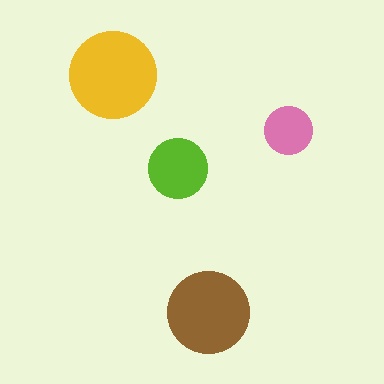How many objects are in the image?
There are 4 objects in the image.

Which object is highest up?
The yellow circle is topmost.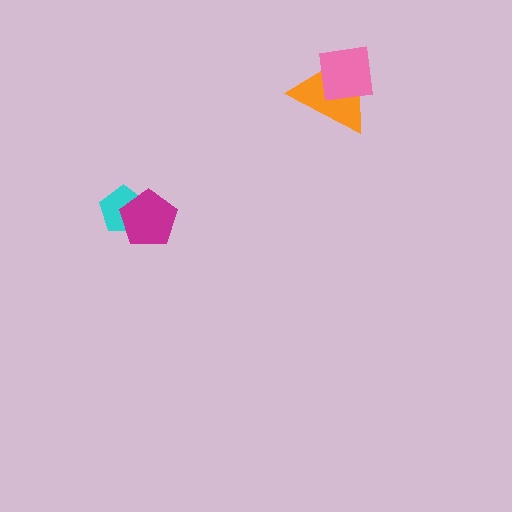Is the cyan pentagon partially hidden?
Yes, it is partially covered by another shape.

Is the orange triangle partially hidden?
Yes, it is partially covered by another shape.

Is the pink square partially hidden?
No, no other shape covers it.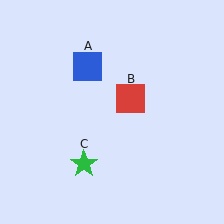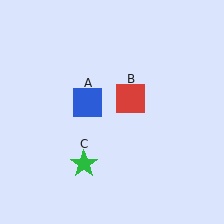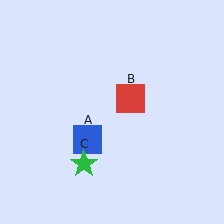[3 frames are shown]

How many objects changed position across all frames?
1 object changed position: blue square (object A).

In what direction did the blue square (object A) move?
The blue square (object A) moved down.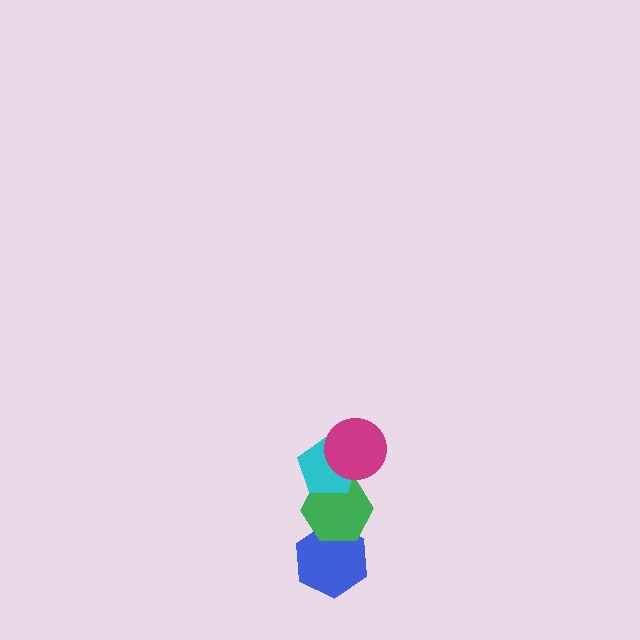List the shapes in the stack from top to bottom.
From top to bottom: the magenta circle, the cyan pentagon, the green hexagon, the blue hexagon.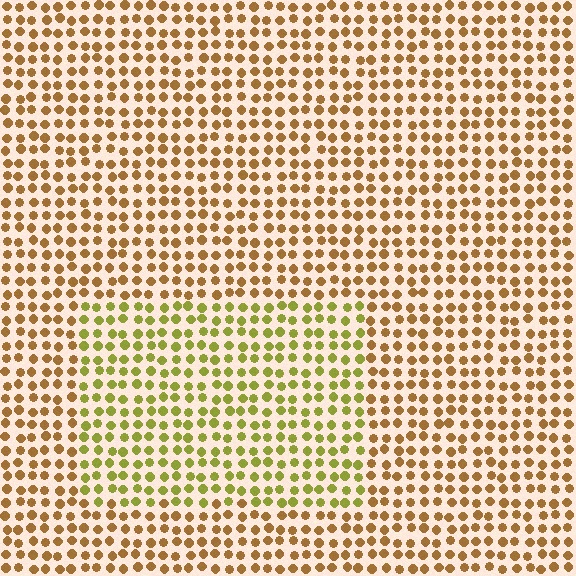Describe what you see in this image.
The image is filled with small brown elements in a uniform arrangement. A rectangle-shaped region is visible where the elements are tinted to a slightly different hue, forming a subtle color boundary.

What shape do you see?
I see a rectangle.